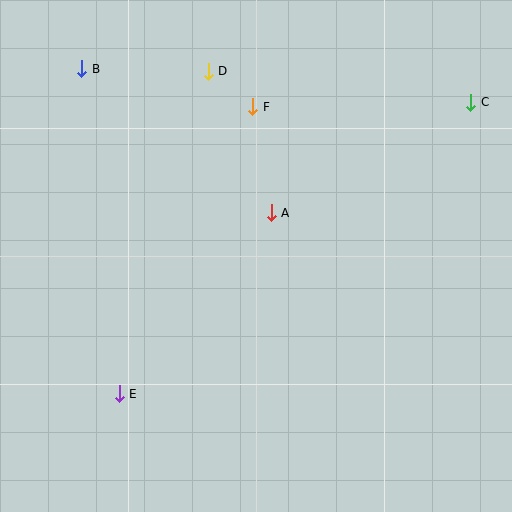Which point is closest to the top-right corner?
Point C is closest to the top-right corner.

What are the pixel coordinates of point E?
Point E is at (119, 394).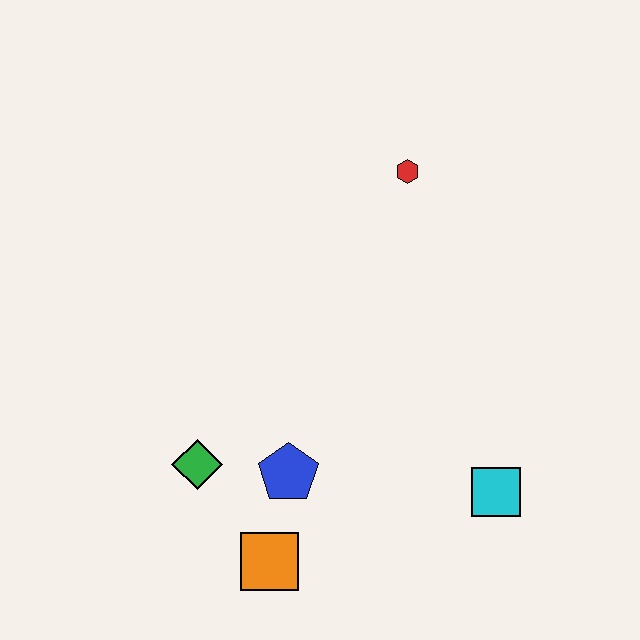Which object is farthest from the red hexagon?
The orange square is farthest from the red hexagon.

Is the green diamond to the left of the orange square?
Yes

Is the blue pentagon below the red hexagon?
Yes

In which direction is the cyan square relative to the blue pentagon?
The cyan square is to the right of the blue pentagon.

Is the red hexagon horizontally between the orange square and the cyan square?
Yes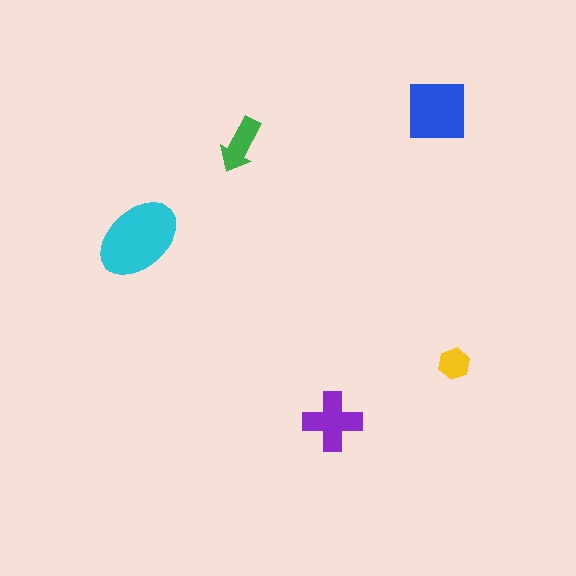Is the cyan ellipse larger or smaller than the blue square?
Larger.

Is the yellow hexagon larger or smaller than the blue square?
Smaller.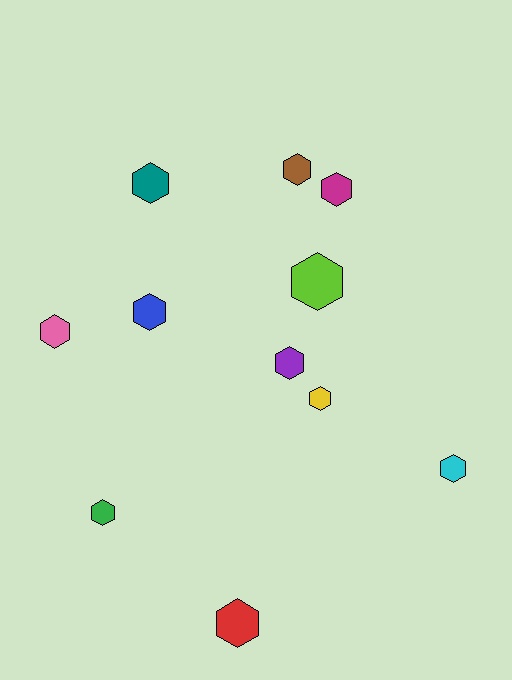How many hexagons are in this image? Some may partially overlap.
There are 11 hexagons.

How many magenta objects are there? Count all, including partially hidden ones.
There is 1 magenta object.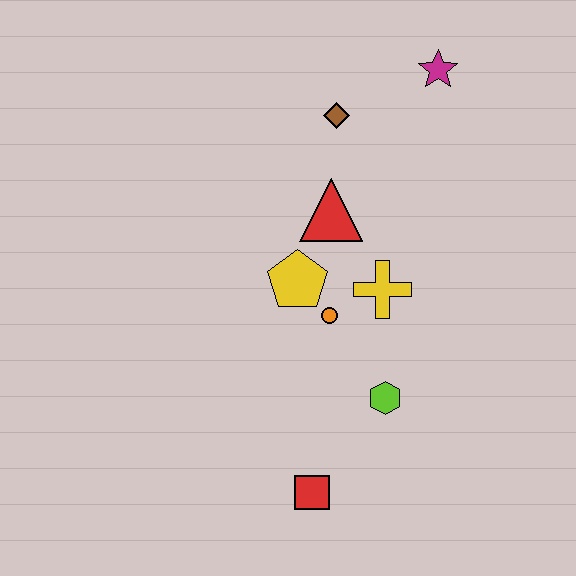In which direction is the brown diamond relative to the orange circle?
The brown diamond is above the orange circle.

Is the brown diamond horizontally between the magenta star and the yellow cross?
No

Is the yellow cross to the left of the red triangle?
No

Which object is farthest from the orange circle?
The magenta star is farthest from the orange circle.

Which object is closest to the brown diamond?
The red triangle is closest to the brown diamond.